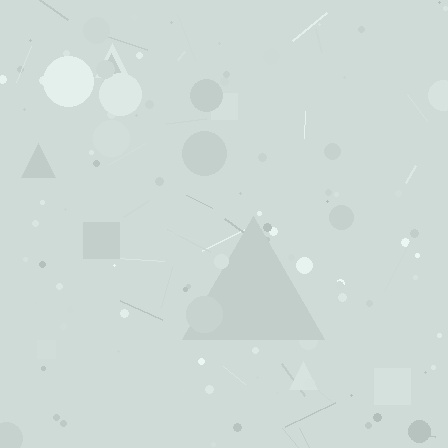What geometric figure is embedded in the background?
A triangle is embedded in the background.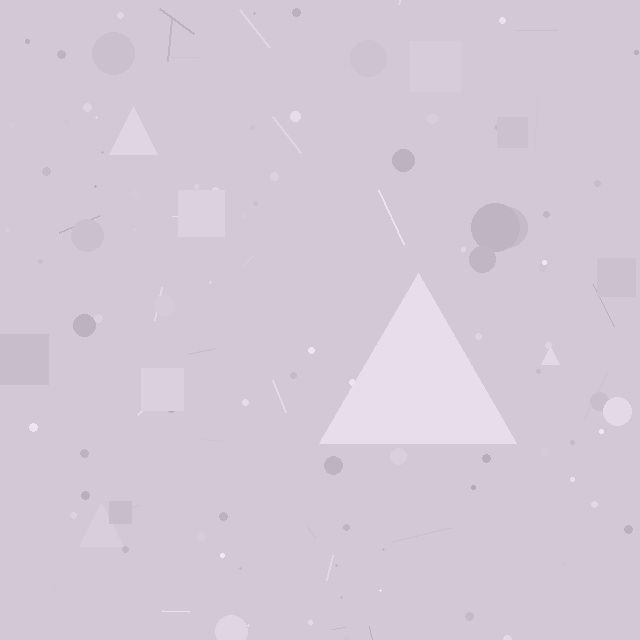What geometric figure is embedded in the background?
A triangle is embedded in the background.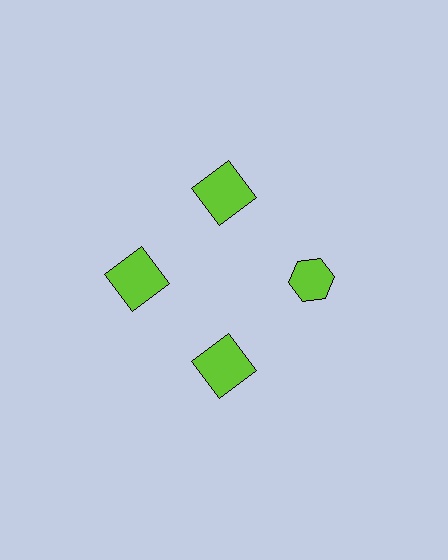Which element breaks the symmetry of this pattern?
The lime hexagon at roughly the 3 o'clock position breaks the symmetry. All other shapes are lime squares.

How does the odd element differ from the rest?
It has a different shape: hexagon instead of square.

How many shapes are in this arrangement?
There are 4 shapes arranged in a ring pattern.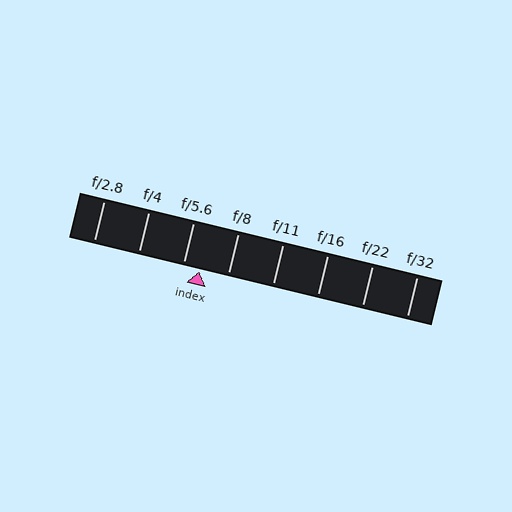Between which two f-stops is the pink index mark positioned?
The index mark is between f/5.6 and f/8.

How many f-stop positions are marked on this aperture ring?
There are 8 f-stop positions marked.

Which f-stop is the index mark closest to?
The index mark is closest to f/5.6.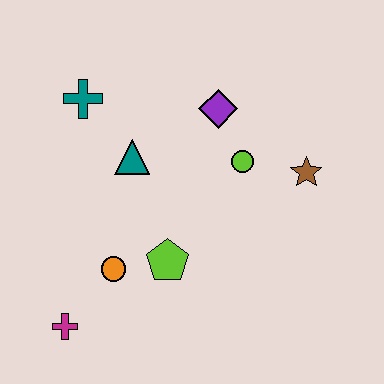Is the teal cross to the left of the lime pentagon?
Yes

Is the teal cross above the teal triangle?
Yes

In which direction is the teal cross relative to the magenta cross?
The teal cross is above the magenta cross.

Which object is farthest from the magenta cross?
The brown star is farthest from the magenta cross.